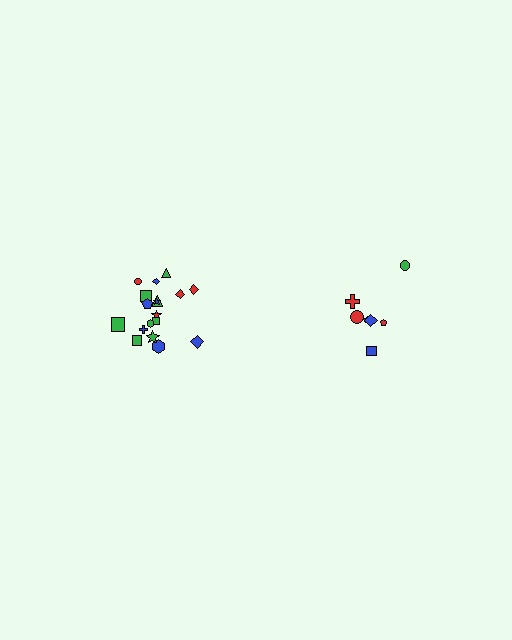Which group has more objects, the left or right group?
The left group.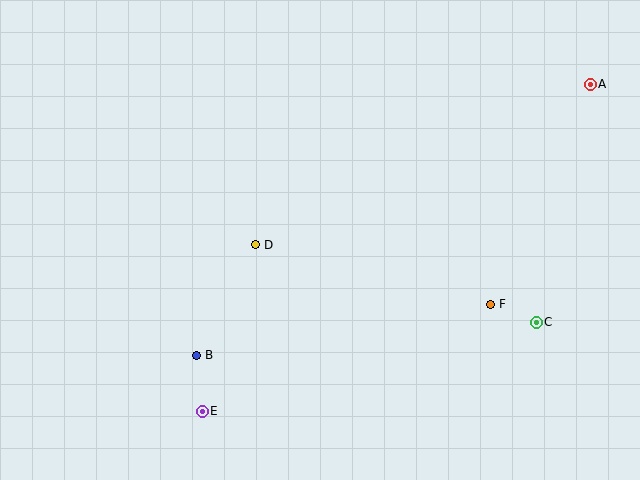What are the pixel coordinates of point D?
Point D is at (256, 245).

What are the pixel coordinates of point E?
Point E is at (202, 411).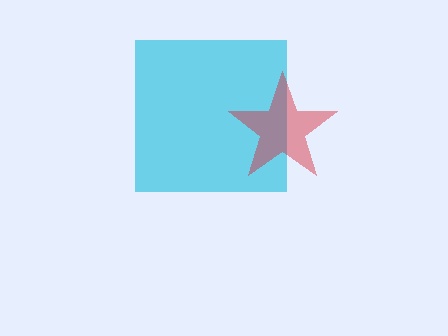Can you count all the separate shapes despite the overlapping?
Yes, there are 2 separate shapes.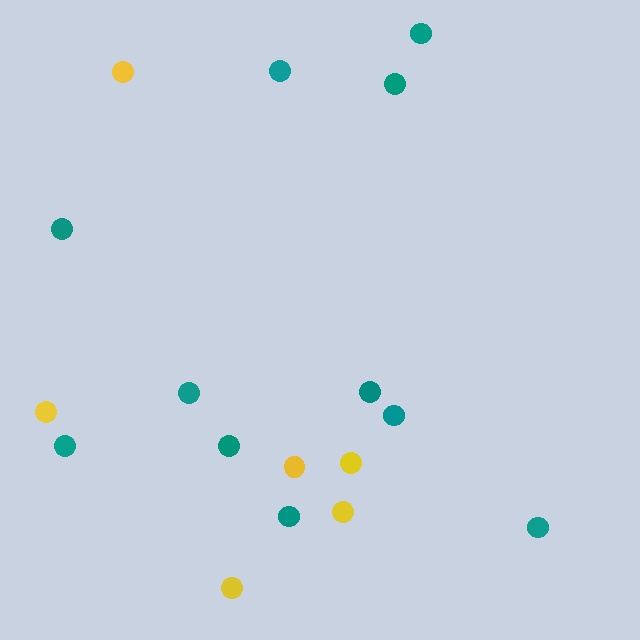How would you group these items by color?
There are 2 groups: one group of yellow circles (6) and one group of teal circles (11).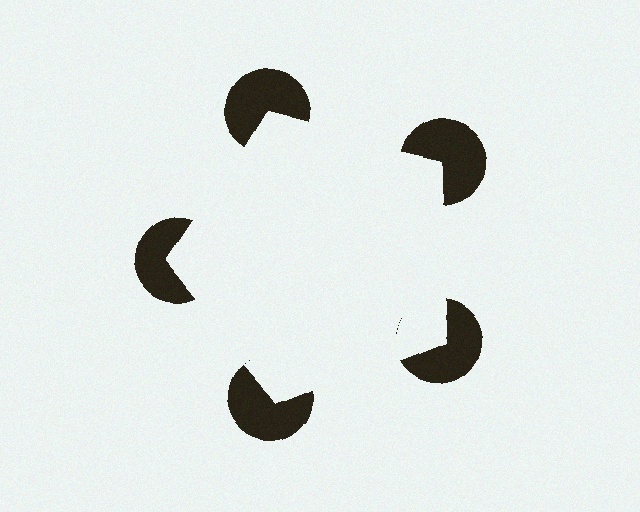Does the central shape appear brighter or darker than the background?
It typically appears slightly brighter than the background, even though no actual brightness change is drawn.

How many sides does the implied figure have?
5 sides.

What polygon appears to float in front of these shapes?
An illusory pentagon — its edges are inferred from the aligned wedge cuts in the pac-man discs, not physically drawn.